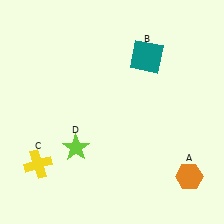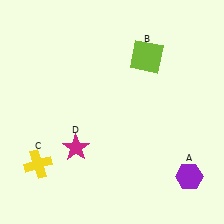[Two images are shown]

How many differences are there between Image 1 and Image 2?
There are 3 differences between the two images.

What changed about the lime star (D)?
In Image 1, D is lime. In Image 2, it changed to magenta.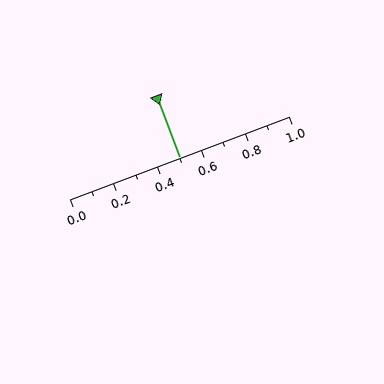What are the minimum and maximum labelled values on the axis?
The axis runs from 0.0 to 1.0.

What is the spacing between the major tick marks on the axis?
The major ticks are spaced 0.2 apart.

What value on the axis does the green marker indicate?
The marker indicates approximately 0.5.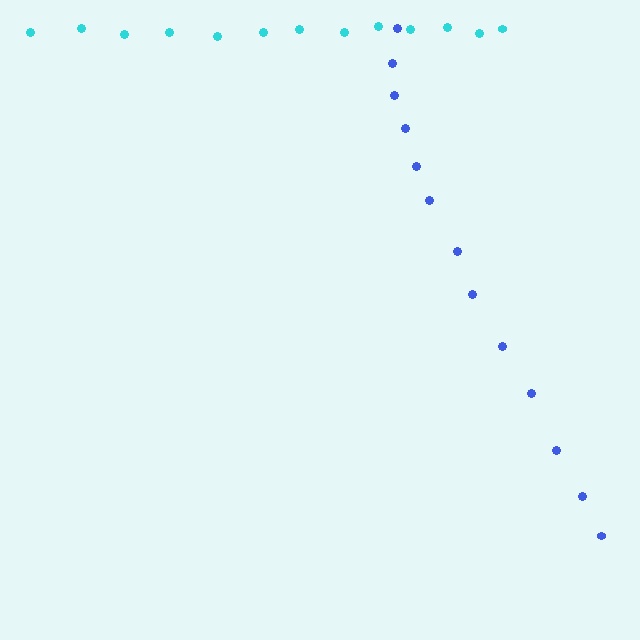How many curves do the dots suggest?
There are 2 distinct paths.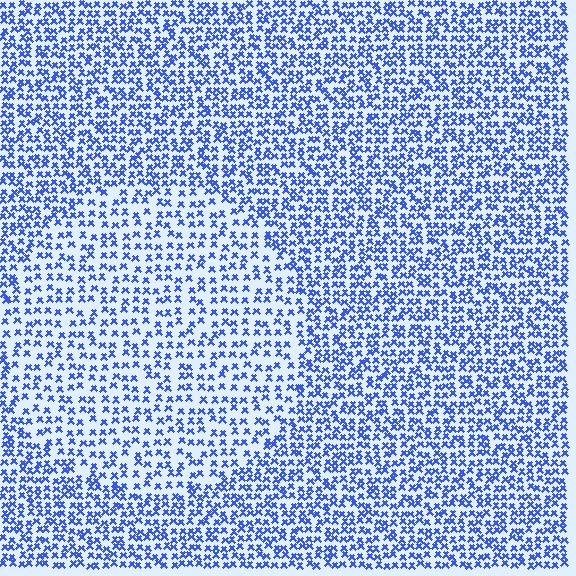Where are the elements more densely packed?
The elements are more densely packed outside the circle boundary.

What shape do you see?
I see a circle.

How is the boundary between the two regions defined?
The boundary is defined by a change in element density (approximately 1.7x ratio). All elements are the same color, size, and shape.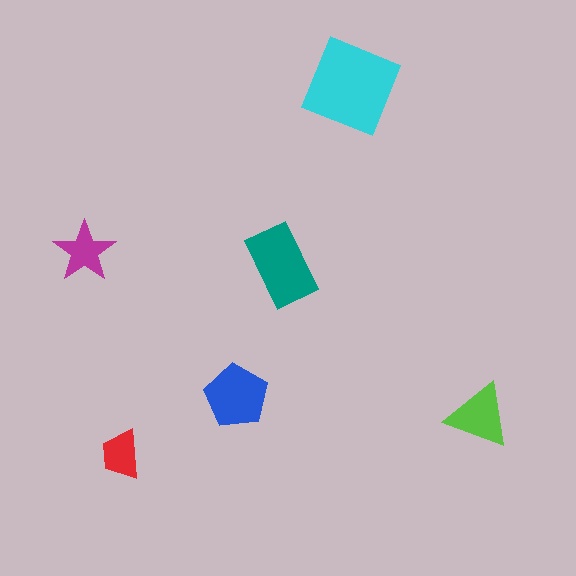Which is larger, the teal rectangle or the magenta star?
The teal rectangle.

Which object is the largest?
The cyan diamond.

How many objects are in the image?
There are 6 objects in the image.